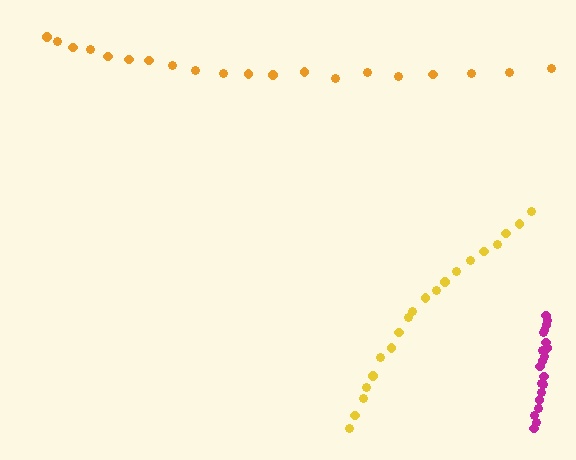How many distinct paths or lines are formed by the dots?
There are 3 distinct paths.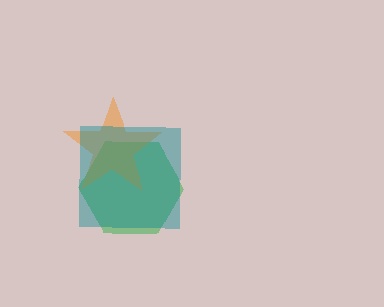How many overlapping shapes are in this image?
There are 3 overlapping shapes in the image.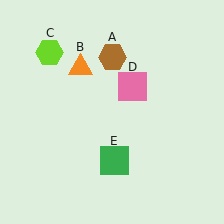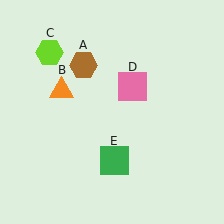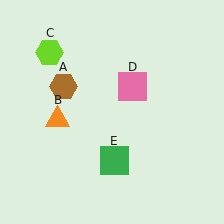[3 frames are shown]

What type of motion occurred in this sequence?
The brown hexagon (object A), orange triangle (object B) rotated counterclockwise around the center of the scene.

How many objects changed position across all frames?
2 objects changed position: brown hexagon (object A), orange triangle (object B).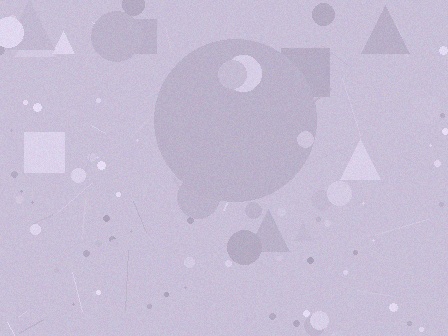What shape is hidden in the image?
A circle is hidden in the image.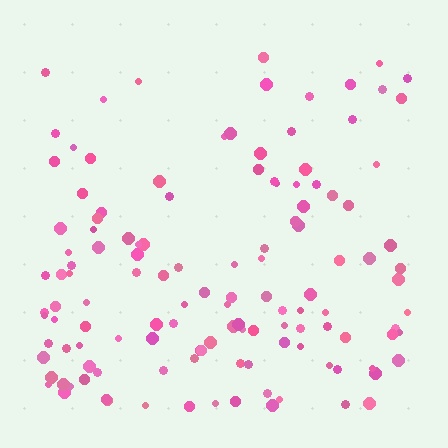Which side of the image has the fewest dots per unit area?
The top.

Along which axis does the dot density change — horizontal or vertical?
Vertical.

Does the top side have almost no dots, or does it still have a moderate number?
Still a moderate number, just noticeably fewer than the bottom.